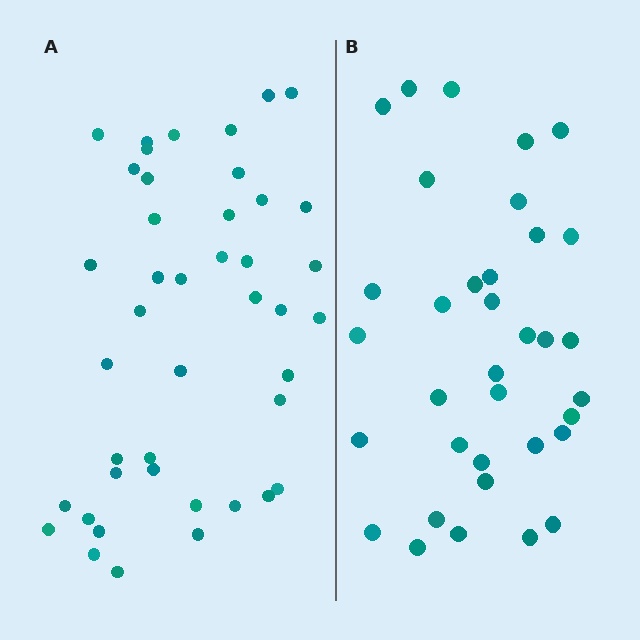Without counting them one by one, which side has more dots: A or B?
Region A (the left region) has more dots.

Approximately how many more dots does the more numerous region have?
Region A has roughly 8 or so more dots than region B.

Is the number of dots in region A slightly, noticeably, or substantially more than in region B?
Region A has only slightly more — the two regions are fairly close. The ratio is roughly 1.2 to 1.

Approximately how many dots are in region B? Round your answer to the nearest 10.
About 40 dots. (The exact count is 35, which rounds to 40.)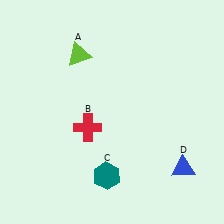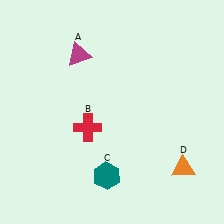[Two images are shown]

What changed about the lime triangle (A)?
In Image 1, A is lime. In Image 2, it changed to magenta.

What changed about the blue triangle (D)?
In Image 1, D is blue. In Image 2, it changed to orange.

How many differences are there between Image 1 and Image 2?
There are 2 differences between the two images.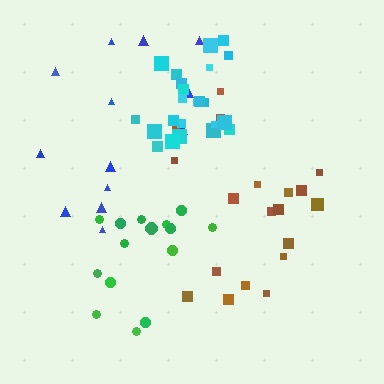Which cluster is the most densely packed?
Cyan.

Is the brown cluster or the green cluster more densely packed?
Green.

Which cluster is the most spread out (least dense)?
Blue.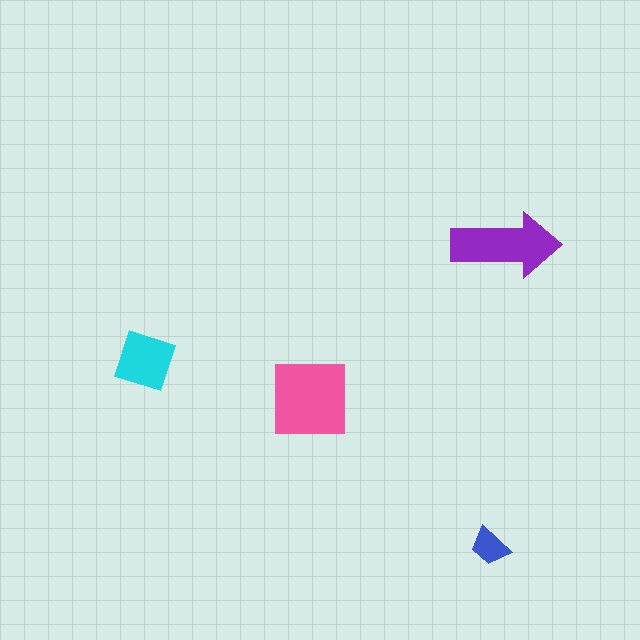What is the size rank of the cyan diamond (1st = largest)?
3rd.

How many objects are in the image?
There are 4 objects in the image.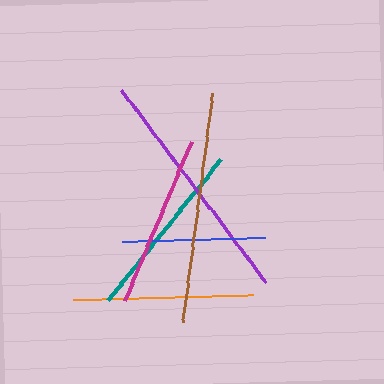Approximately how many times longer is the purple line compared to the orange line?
The purple line is approximately 1.3 times the length of the orange line.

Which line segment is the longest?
The purple line is the longest at approximately 241 pixels.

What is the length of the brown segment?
The brown segment is approximately 230 pixels long.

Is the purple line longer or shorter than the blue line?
The purple line is longer than the blue line.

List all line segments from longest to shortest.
From longest to shortest: purple, brown, teal, orange, magenta, blue.